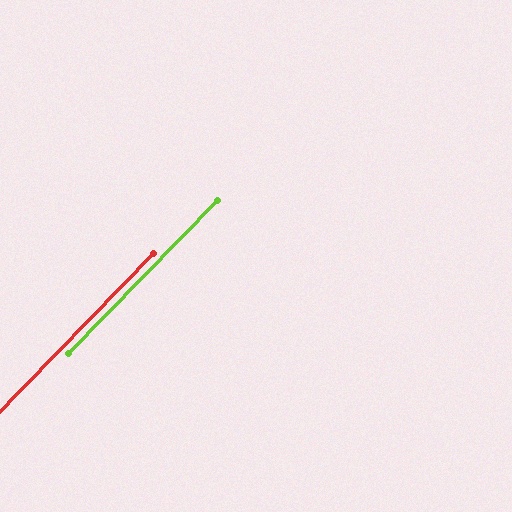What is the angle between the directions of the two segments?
Approximately 0 degrees.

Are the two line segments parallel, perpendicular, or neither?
Parallel — their directions differ by only 0.1°.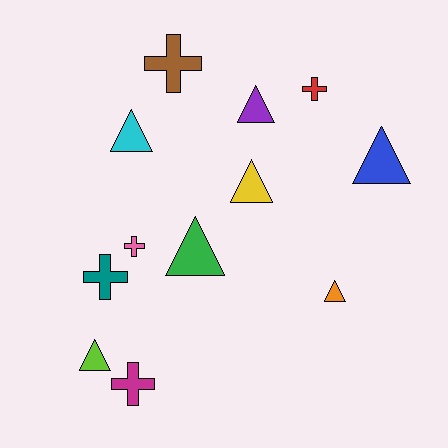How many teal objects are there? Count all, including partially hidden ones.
There is 1 teal object.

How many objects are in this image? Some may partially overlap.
There are 12 objects.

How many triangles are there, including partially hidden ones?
There are 7 triangles.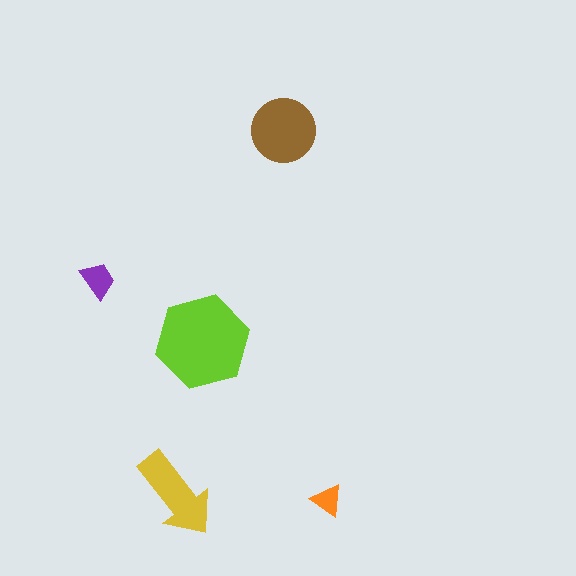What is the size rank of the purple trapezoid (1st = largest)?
4th.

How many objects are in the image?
There are 5 objects in the image.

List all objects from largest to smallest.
The lime hexagon, the brown circle, the yellow arrow, the purple trapezoid, the orange triangle.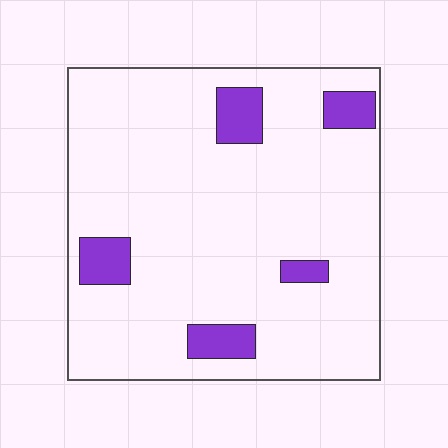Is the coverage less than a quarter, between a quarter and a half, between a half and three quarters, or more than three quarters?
Less than a quarter.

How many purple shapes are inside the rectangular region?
5.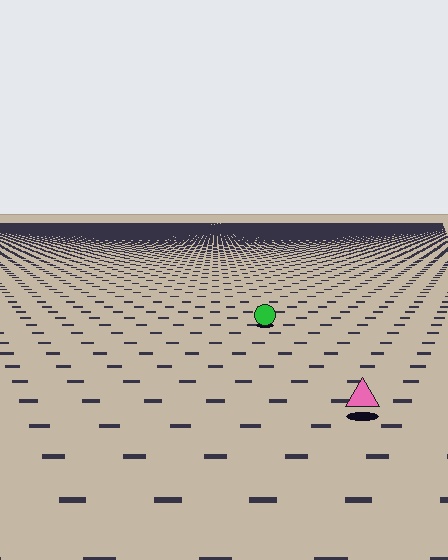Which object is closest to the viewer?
The pink triangle is closest. The texture marks near it are larger and more spread out.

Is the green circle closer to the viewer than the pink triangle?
No. The pink triangle is closer — you can tell from the texture gradient: the ground texture is coarser near it.